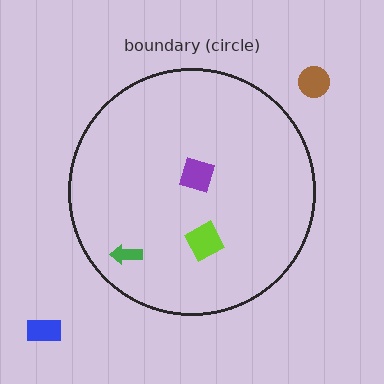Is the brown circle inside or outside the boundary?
Outside.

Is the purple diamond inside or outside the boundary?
Inside.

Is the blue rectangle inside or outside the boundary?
Outside.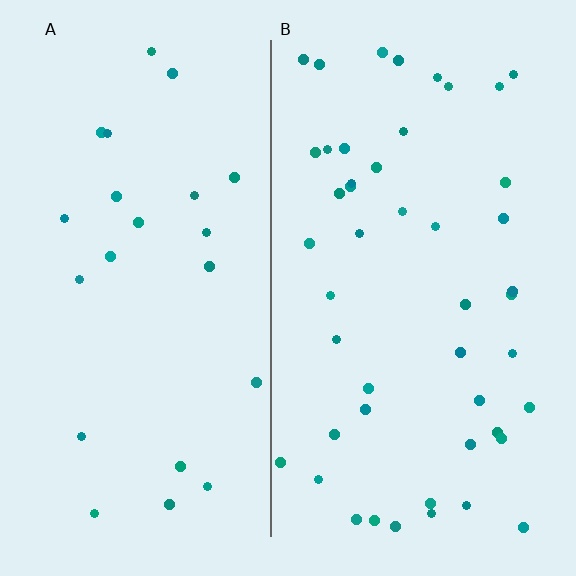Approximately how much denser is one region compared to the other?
Approximately 2.1× — region B over region A.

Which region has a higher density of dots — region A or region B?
B (the right).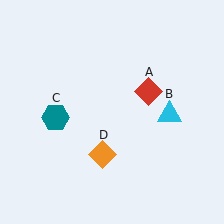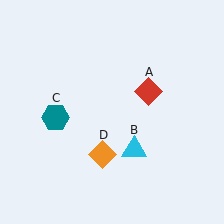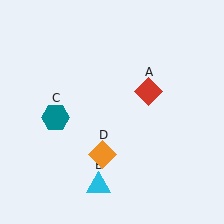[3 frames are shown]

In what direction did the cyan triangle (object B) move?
The cyan triangle (object B) moved down and to the left.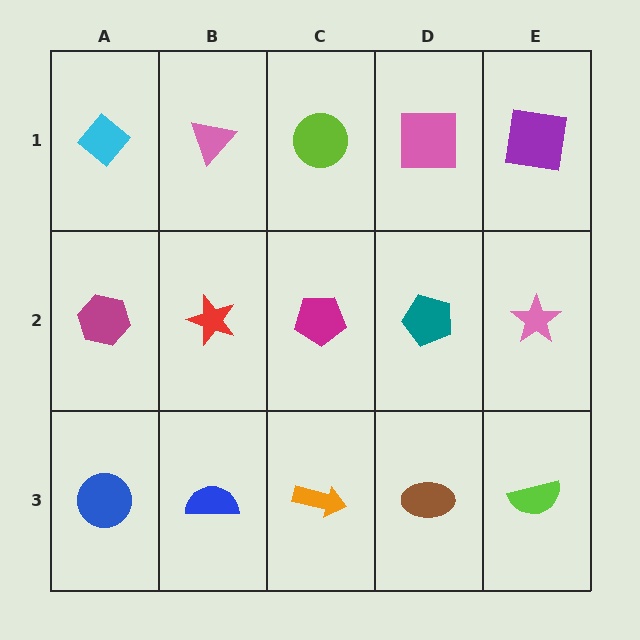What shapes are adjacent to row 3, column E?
A pink star (row 2, column E), a brown ellipse (row 3, column D).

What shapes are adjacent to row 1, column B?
A red star (row 2, column B), a cyan diamond (row 1, column A), a lime circle (row 1, column C).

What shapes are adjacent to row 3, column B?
A red star (row 2, column B), a blue circle (row 3, column A), an orange arrow (row 3, column C).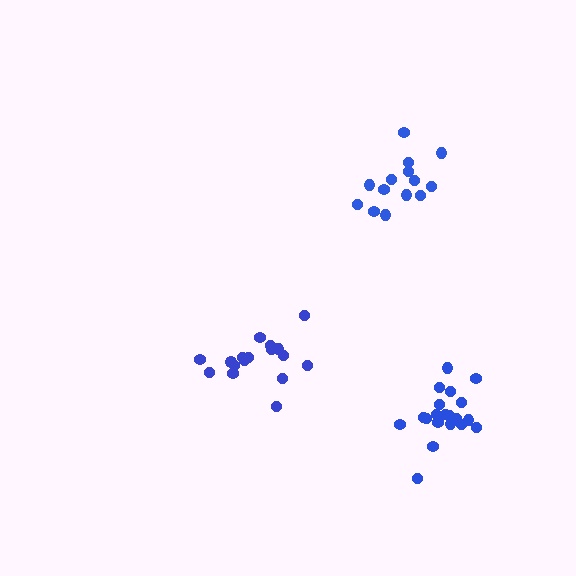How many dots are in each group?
Group 1: 14 dots, Group 2: 17 dots, Group 3: 20 dots (51 total).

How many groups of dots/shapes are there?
There are 3 groups.